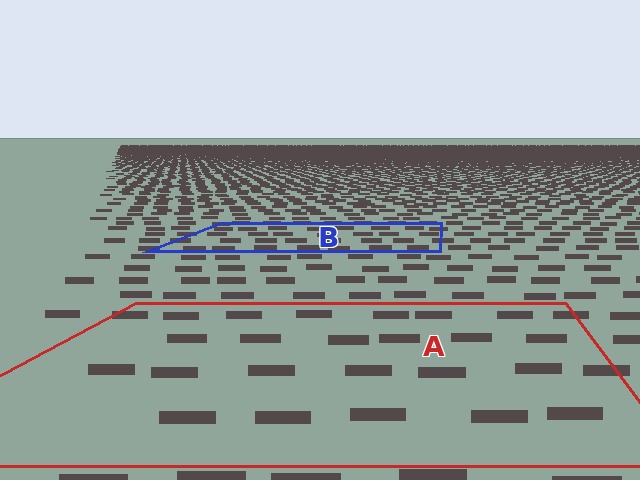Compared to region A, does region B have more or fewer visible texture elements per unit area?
Region B has more texture elements per unit area — they are packed more densely because it is farther away.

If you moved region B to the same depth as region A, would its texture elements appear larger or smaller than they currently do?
They would appear larger. At a closer depth, the same texture elements are projected at a bigger on-screen size.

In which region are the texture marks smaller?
The texture marks are smaller in region B, because it is farther away.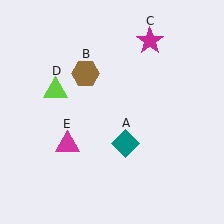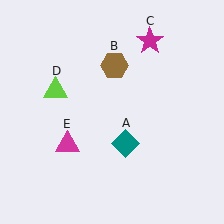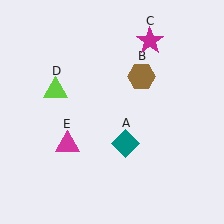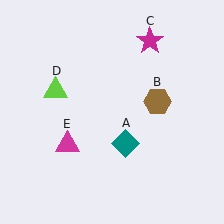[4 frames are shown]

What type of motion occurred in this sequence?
The brown hexagon (object B) rotated clockwise around the center of the scene.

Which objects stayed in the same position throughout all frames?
Teal diamond (object A) and magenta star (object C) and lime triangle (object D) and magenta triangle (object E) remained stationary.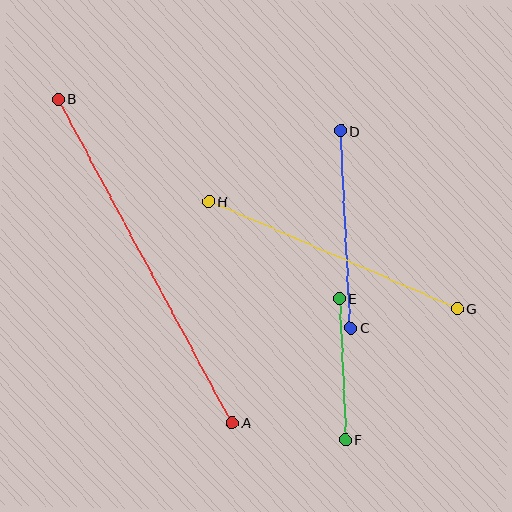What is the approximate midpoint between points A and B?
The midpoint is at approximately (146, 261) pixels.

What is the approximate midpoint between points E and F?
The midpoint is at approximately (342, 369) pixels.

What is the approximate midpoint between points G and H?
The midpoint is at approximately (333, 255) pixels.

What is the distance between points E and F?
The distance is approximately 141 pixels.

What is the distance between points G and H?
The distance is approximately 271 pixels.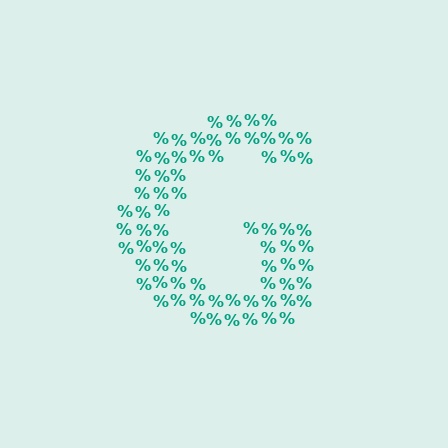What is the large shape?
The large shape is the letter G.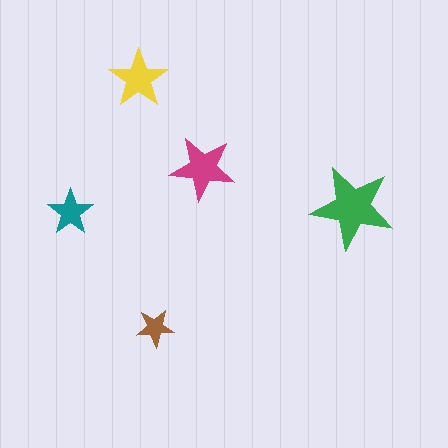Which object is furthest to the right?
The green star is rightmost.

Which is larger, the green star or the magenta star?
The green one.